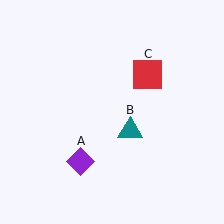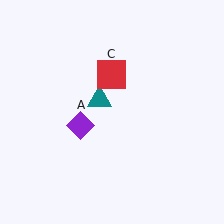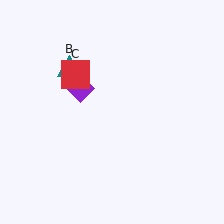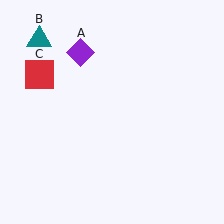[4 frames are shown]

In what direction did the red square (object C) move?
The red square (object C) moved left.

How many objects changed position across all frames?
3 objects changed position: purple diamond (object A), teal triangle (object B), red square (object C).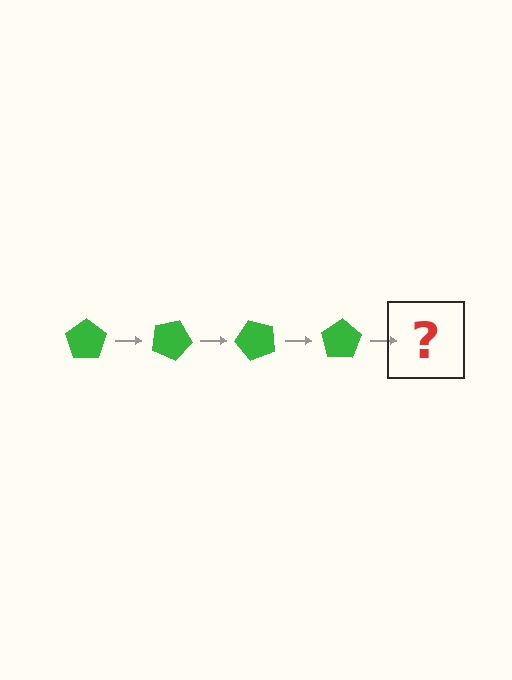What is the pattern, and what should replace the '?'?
The pattern is that the pentagon rotates 25 degrees each step. The '?' should be a green pentagon rotated 100 degrees.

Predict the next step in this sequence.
The next step is a green pentagon rotated 100 degrees.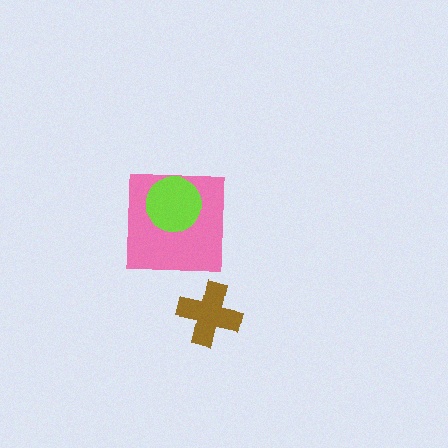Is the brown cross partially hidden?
No, no other shape covers it.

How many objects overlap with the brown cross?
0 objects overlap with the brown cross.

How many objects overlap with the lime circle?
1 object overlaps with the lime circle.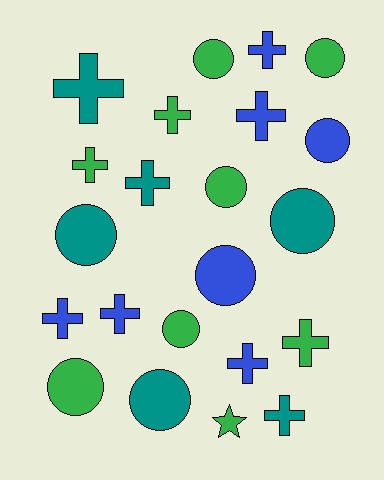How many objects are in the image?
There are 22 objects.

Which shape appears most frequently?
Cross, with 11 objects.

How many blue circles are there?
There are 2 blue circles.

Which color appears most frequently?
Green, with 9 objects.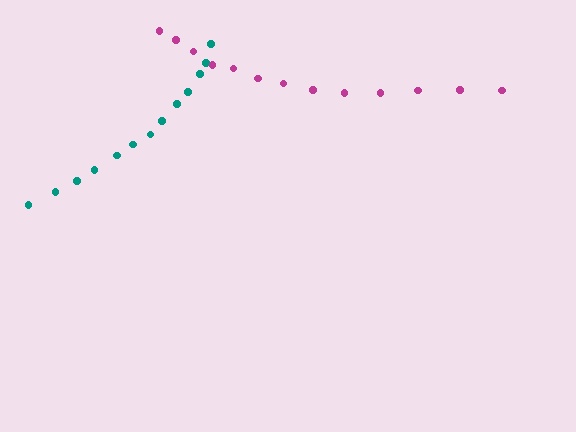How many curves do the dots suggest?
There are 2 distinct paths.